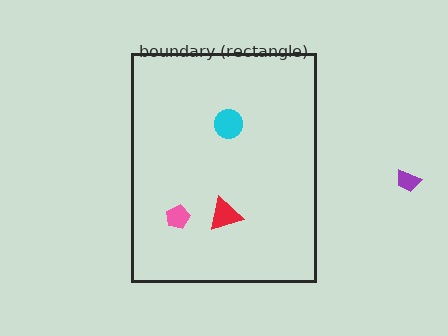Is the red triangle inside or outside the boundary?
Inside.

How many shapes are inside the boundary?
3 inside, 1 outside.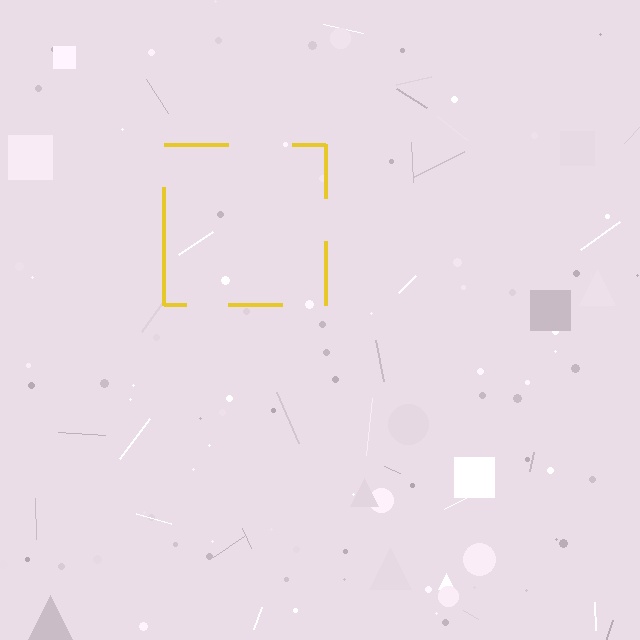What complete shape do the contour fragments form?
The contour fragments form a square.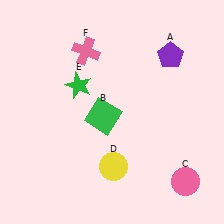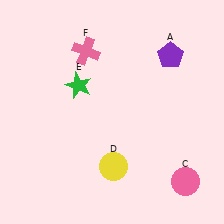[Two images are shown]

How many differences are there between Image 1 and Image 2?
There is 1 difference between the two images.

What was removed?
The green square (B) was removed in Image 2.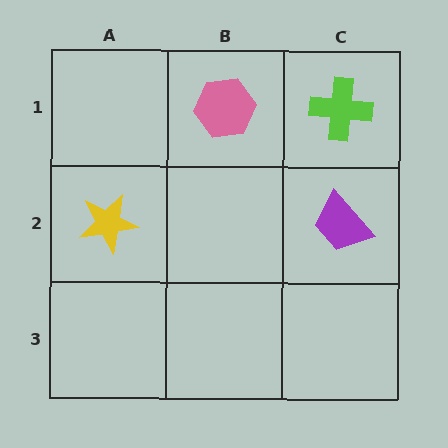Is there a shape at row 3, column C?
No, that cell is empty.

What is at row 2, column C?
A purple trapezoid.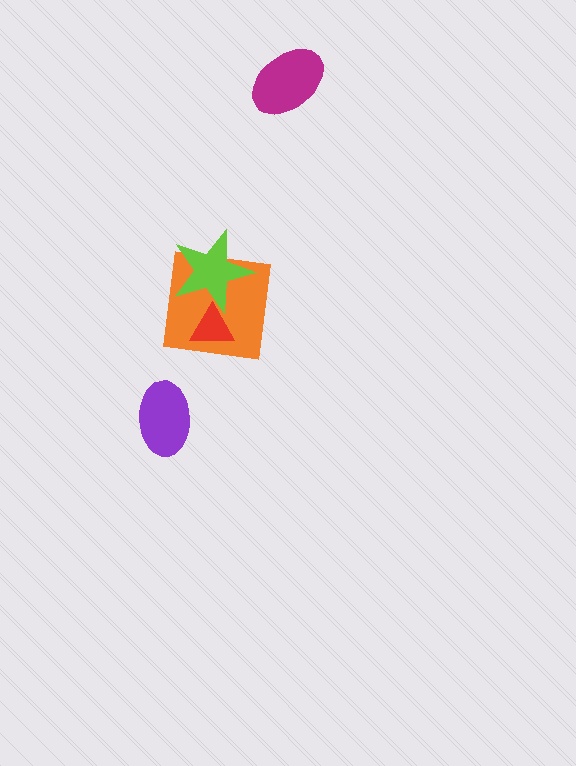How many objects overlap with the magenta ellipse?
0 objects overlap with the magenta ellipse.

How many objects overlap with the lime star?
2 objects overlap with the lime star.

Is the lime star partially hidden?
Yes, it is partially covered by another shape.